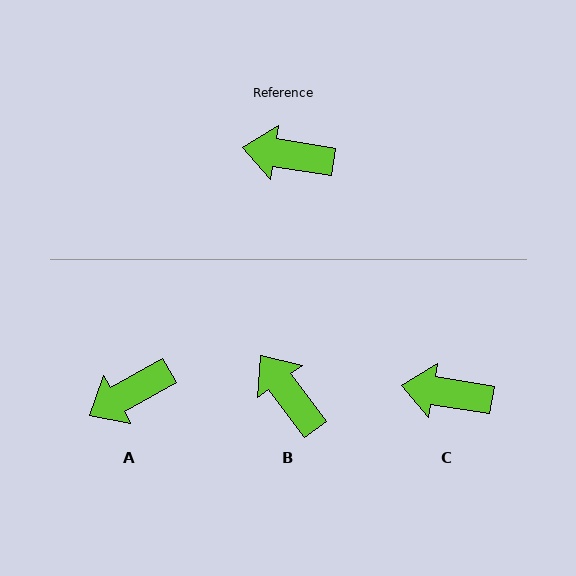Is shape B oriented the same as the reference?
No, it is off by about 45 degrees.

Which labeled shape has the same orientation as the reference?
C.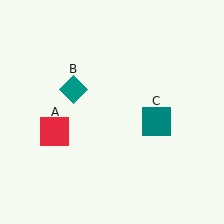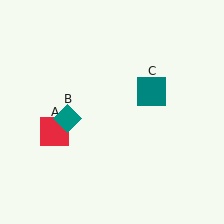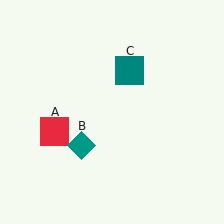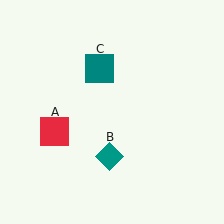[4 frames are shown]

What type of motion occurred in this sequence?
The teal diamond (object B), teal square (object C) rotated counterclockwise around the center of the scene.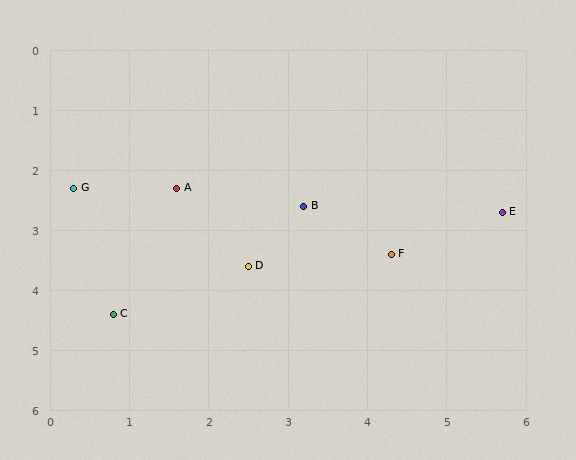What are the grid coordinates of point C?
Point C is at approximately (0.8, 4.4).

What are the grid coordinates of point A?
Point A is at approximately (1.6, 2.3).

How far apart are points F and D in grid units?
Points F and D are about 1.8 grid units apart.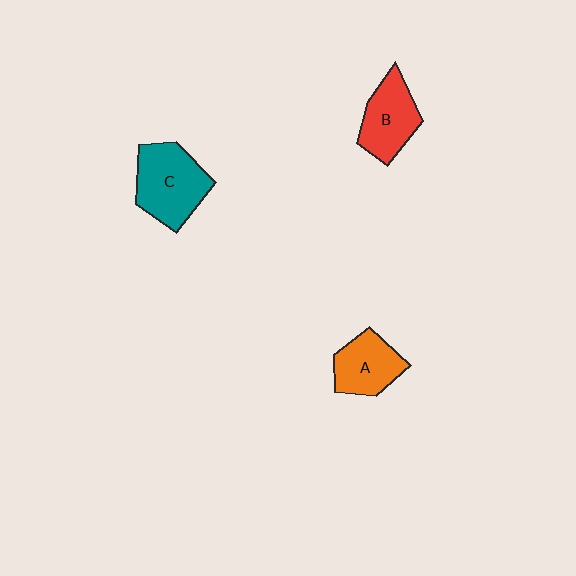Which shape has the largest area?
Shape C (teal).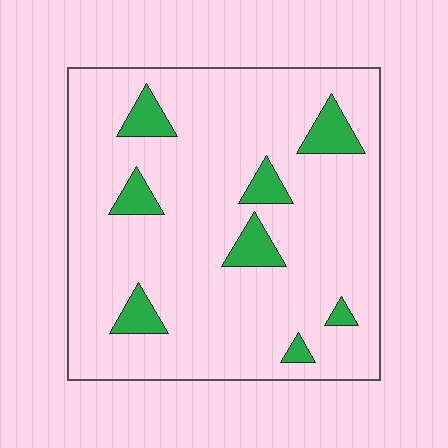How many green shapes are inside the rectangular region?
8.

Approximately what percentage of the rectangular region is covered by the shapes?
Approximately 10%.